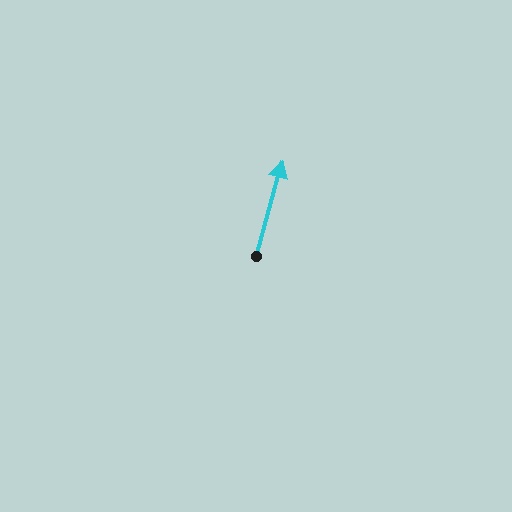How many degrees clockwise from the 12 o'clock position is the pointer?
Approximately 16 degrees.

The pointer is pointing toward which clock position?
Roughly 1 o'clock.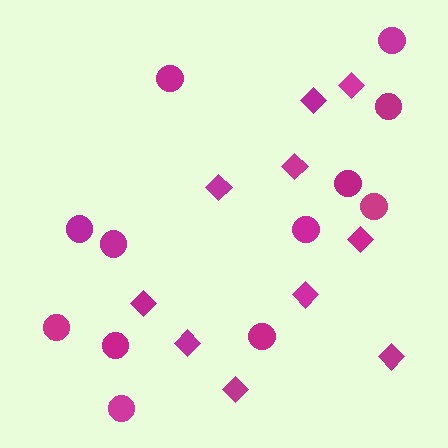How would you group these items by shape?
There are 2 groups: one group of circles (12) and one group of diamonds (10).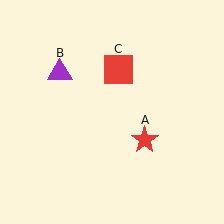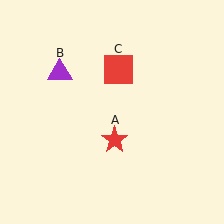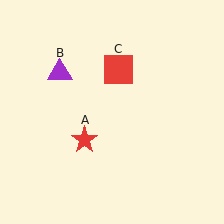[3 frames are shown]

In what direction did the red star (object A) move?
The red star (object A) moved left.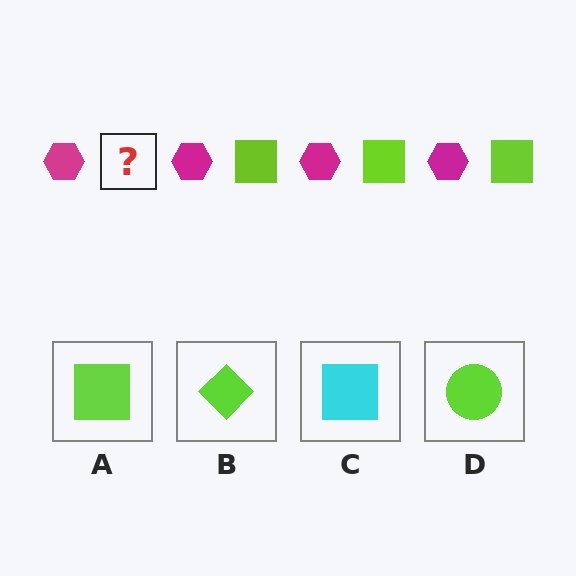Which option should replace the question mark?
Option A.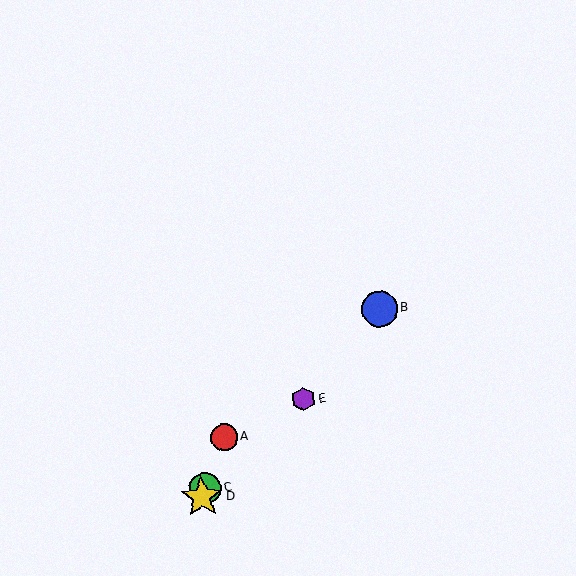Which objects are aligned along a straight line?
Objects A, C, D are aligned along a straight line.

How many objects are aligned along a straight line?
3 objects (A, C, D) are aligned along a straight line.